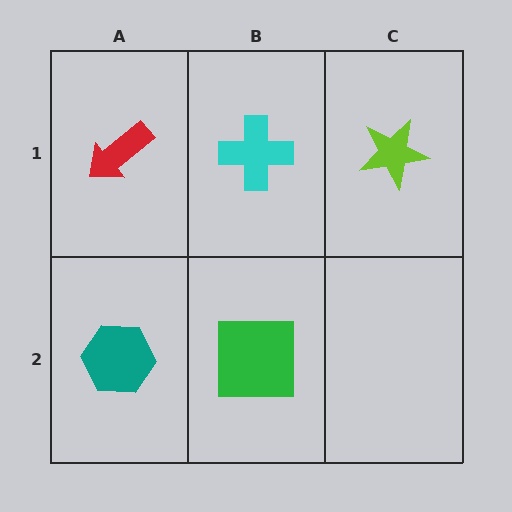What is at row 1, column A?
A red arrow.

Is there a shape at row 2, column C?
No, that cell is empty.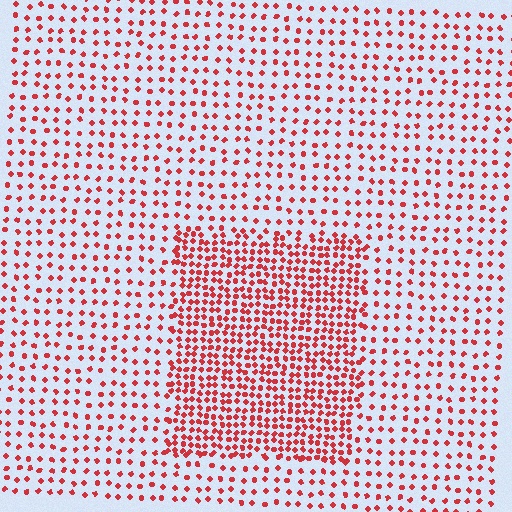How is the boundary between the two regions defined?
The boundary is defined by a change in element density (approximately 2.2x ratio). All elements are the same color, size, and shape.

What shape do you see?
I see a rectangle.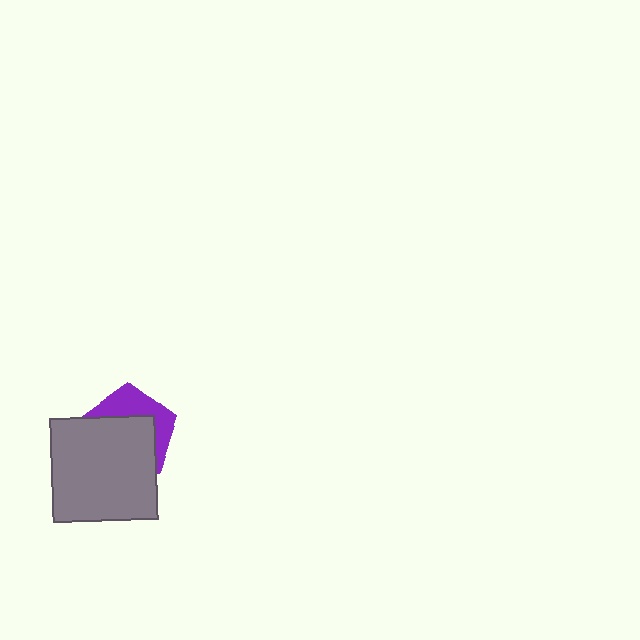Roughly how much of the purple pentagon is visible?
A small part of it is visible (roughly 39%).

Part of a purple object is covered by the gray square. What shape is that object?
It is a pentagon.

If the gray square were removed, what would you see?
You would see the complete purple pentagon.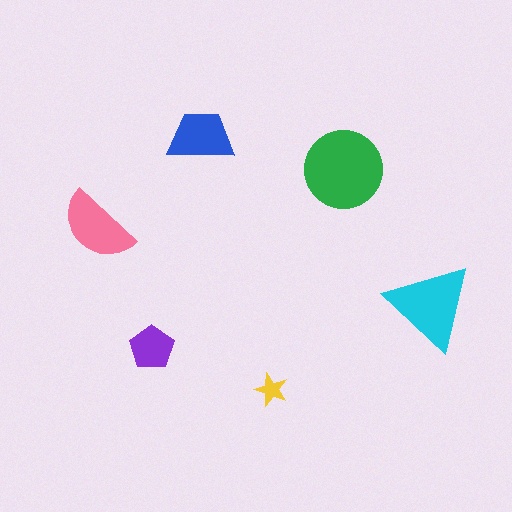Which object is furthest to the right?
The cyan triangle is rightmost.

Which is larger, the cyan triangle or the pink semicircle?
The cyan triangle.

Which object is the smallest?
The yellow star.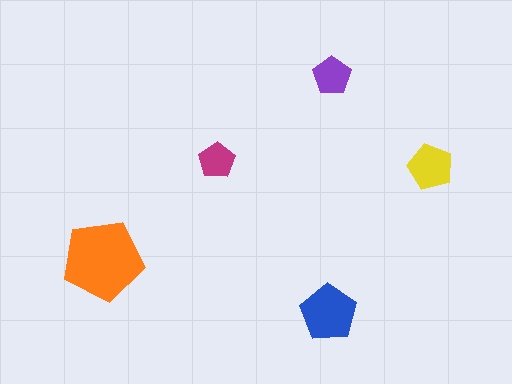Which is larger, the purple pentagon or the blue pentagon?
The blue one.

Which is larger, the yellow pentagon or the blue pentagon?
The blue one.